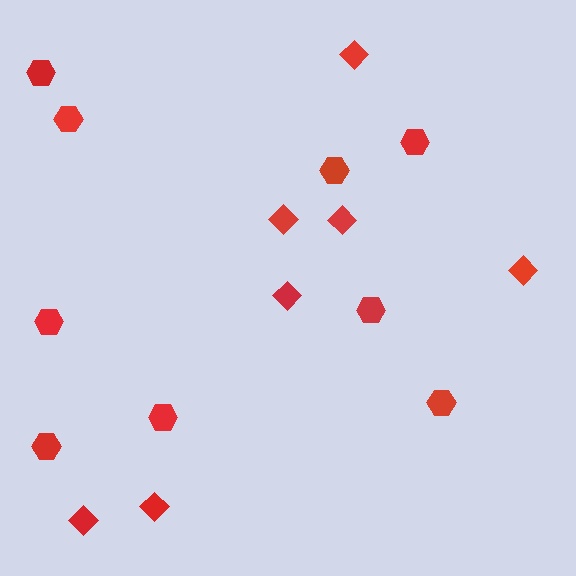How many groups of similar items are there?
There are 2 groups: one group of diamonds (7) and one group of hexagons (9).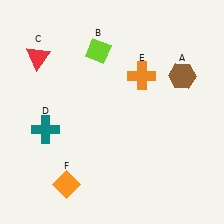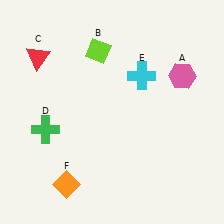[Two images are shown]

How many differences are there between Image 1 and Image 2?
There are 3 differences between the two images.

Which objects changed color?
A changed from brown to pink. D changed from teal to green. E changed from orange to cyan.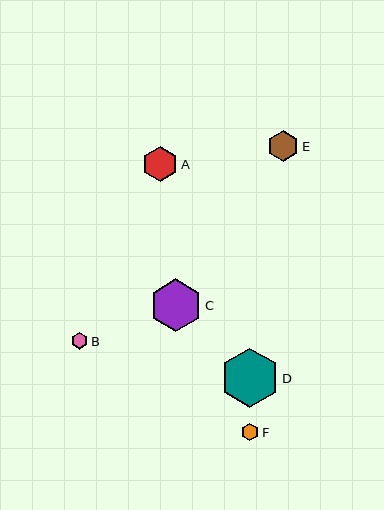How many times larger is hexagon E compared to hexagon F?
Hexagon E is approximately 1.8 times the size of hexagon F.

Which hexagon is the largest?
Hexagon D is the largest with a size of approximately 59 pixels.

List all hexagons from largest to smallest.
From largest to smallest: D, C, A, E, F, B.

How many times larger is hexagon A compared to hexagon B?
Hexagon A is approximately 2.2 times the size of hexagon B.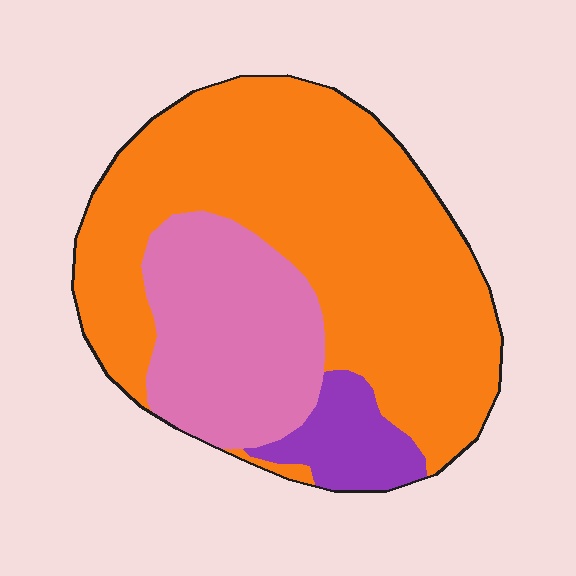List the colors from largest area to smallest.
From largest to smallest: orange, pink, purple.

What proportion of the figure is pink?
Pink takes up about one quarter (1/4) of the figure.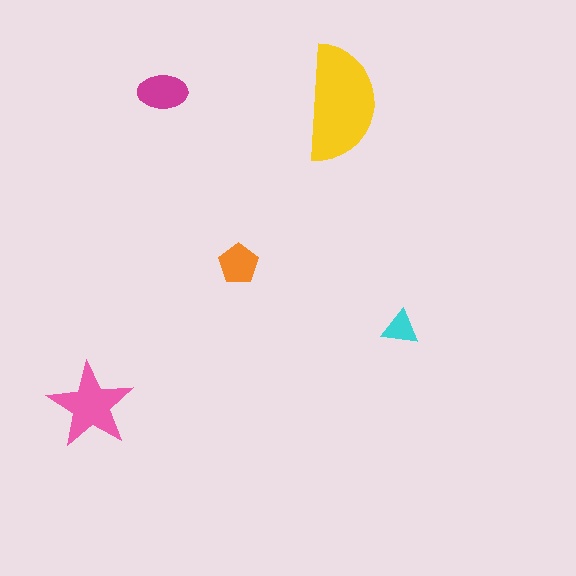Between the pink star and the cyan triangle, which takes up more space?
The pink star.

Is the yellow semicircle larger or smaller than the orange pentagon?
Larger.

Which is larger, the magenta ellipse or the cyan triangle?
The magenta ellipse.